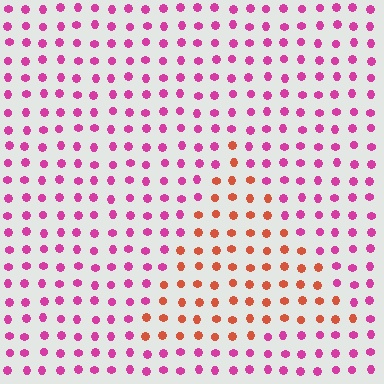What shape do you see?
I see a triangle.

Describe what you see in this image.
The image is filled with small magenta elements in a uniform arrangement. A triangle-shaped region is visible where the elements are tinted to a slightly different hue, forming a subtle color boundary.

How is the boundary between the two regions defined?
The boundary is defined purely by a slight shift in hue (about 50 degrees). Spacing, size, and orientation are identical on both sides.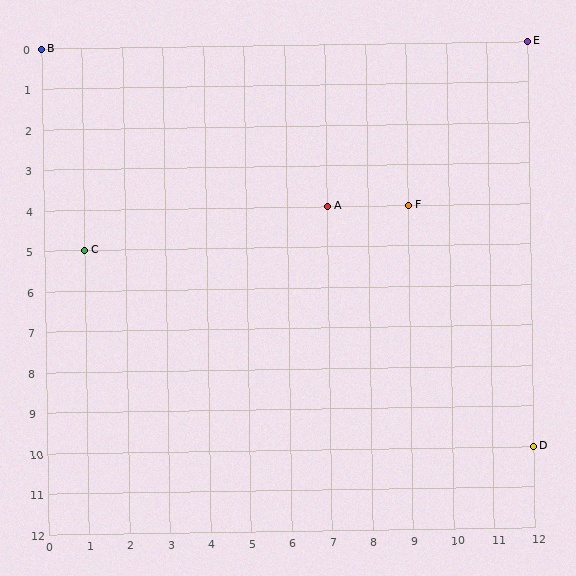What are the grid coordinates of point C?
Point C is at grid coordinates (1, 5).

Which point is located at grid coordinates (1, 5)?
Point C is at (1, 5).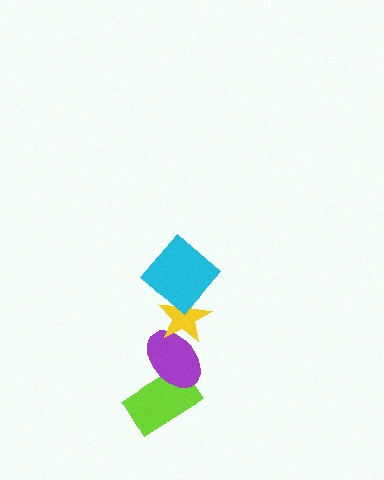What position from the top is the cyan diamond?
The cyan diamond is 1st from the top.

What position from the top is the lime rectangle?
The lime rectangle is 4th from the top.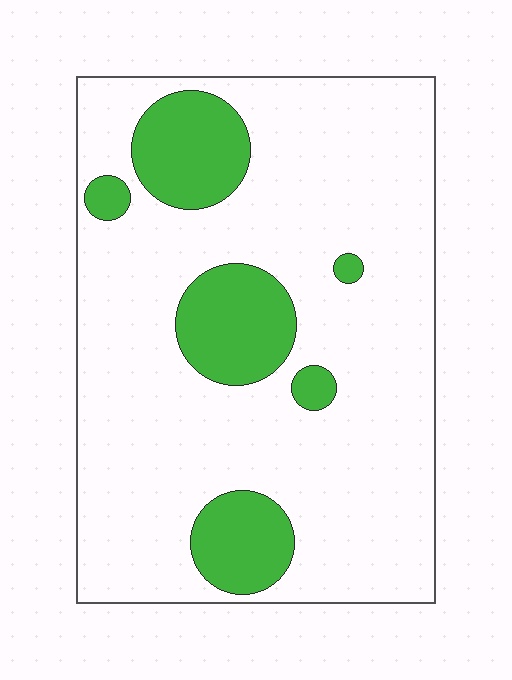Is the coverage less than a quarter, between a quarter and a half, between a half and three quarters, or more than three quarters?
Less than a quarter.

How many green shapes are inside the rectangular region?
6.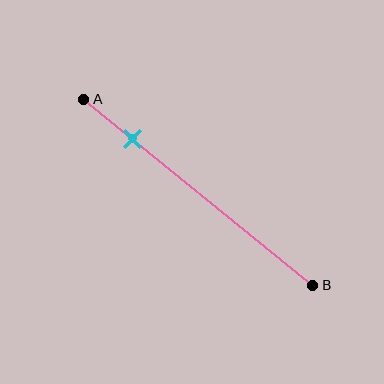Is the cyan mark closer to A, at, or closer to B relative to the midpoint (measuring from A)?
The cyan mark is closer to point A than the midpoint of segment AB.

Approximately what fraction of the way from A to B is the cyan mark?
The cyan mark is approximately 20% of the way from A to B.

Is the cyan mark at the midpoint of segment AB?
No, the mark is at about 20% from A, not at the 50% midpoint.